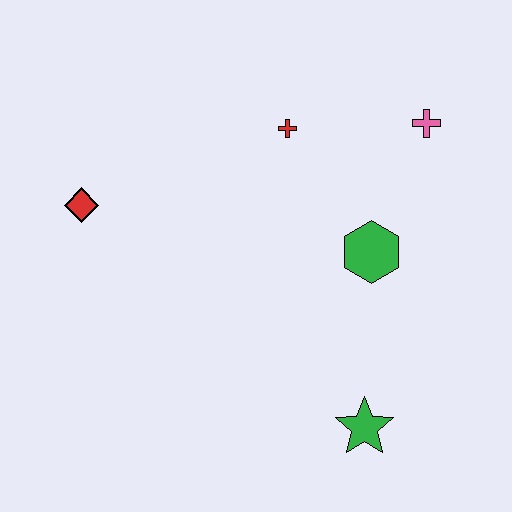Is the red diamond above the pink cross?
No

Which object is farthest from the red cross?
The green star is farthest from the red cross.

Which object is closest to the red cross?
The pink cross is closest to the red cross.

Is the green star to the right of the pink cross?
No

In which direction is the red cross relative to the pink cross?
The red cross is to the left of the pink cross.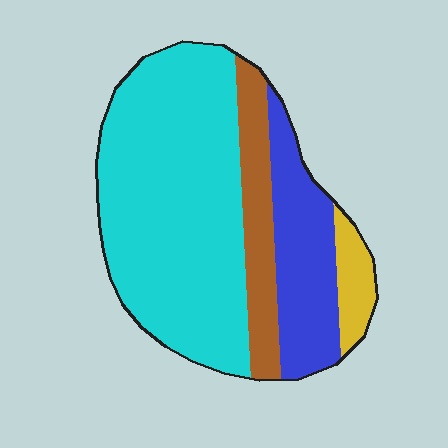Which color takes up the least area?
Yellow, at roughly 5%.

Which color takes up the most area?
Cyan, at roughly 60%.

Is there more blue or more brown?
Blue.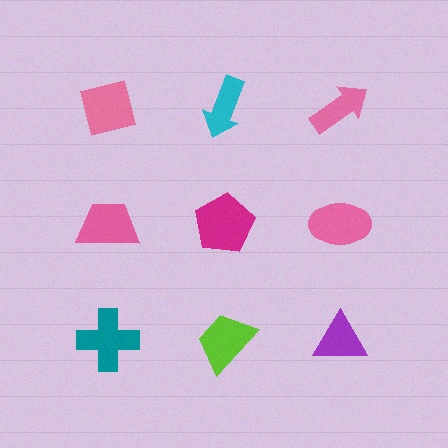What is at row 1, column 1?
A pink square.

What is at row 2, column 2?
A magenta pentagon.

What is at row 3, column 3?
A purple triangle.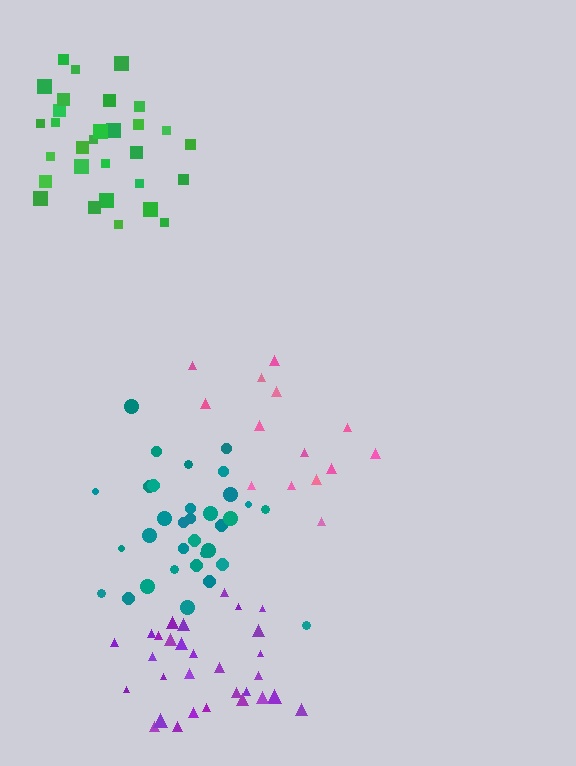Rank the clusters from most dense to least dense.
purple, green, teal, pink.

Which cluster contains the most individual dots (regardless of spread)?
Teal (33).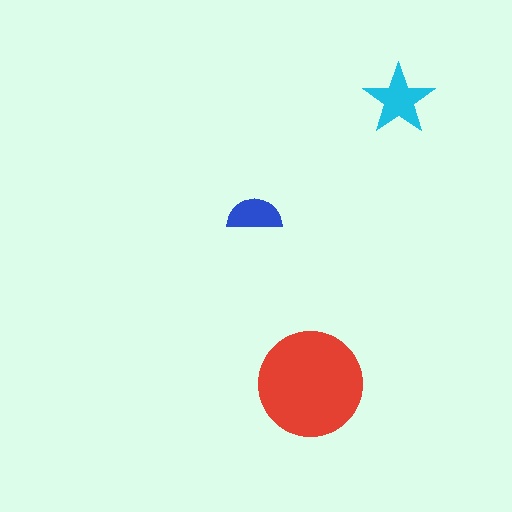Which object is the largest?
The red circle.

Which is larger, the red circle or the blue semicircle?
The red circle.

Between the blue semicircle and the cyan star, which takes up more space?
The cyan star.